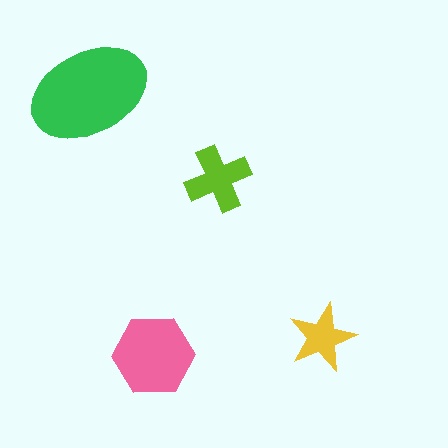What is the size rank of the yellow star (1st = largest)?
4th.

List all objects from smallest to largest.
The yellow star, the lime cross, the pink hexagon, the green ellipse.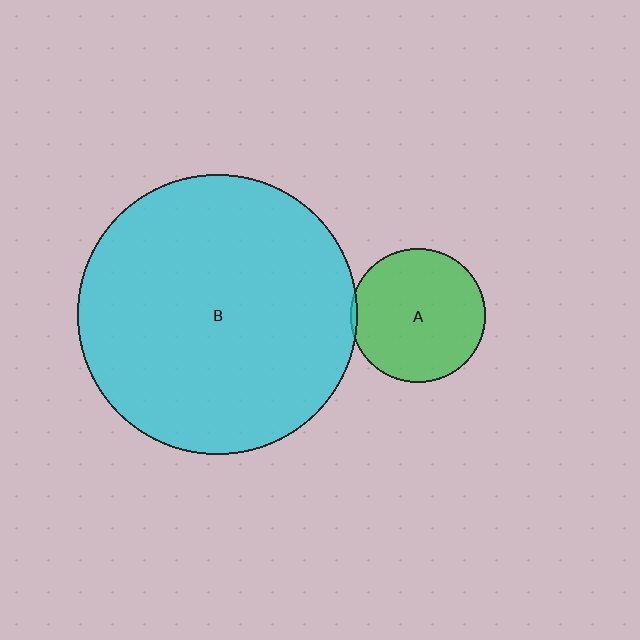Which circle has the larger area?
Circle B (cyan).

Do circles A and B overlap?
Yes.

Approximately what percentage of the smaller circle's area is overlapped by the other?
Approximately 5%.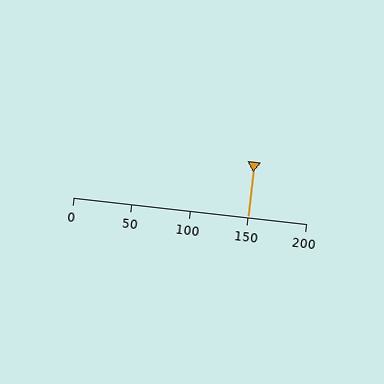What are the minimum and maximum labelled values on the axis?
The axis runs from 0 to 200.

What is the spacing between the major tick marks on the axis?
The major ticks are spaced 50 apart.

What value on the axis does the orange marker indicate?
The marker indicates approximately 150.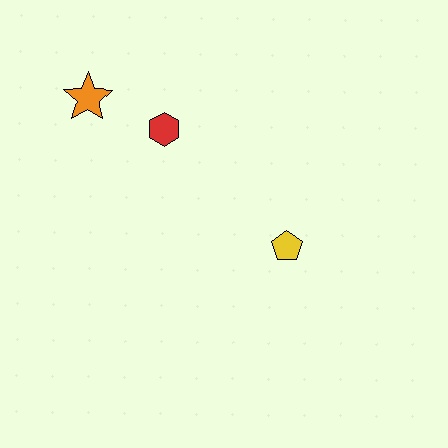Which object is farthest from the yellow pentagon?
The orange star is farthest from the yellow pentagon.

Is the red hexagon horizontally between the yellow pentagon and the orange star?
Yes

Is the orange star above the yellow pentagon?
Yes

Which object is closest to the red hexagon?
The orange star is closest to the red hexagon.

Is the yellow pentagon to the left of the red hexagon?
No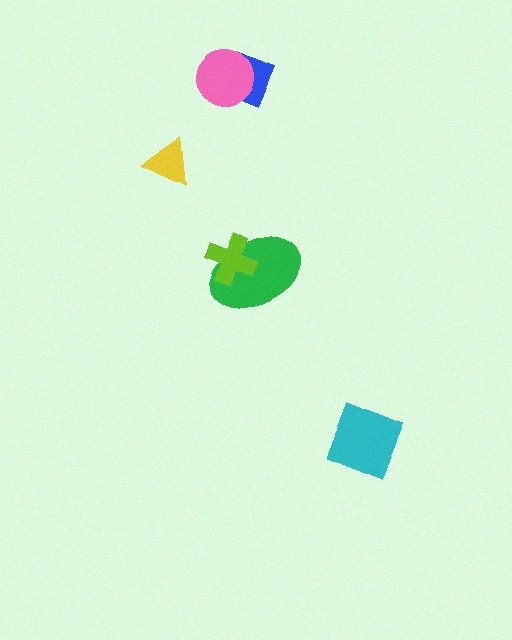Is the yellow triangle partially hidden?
No, no other shape covers it.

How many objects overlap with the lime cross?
1 object overlaps with the lime cross.